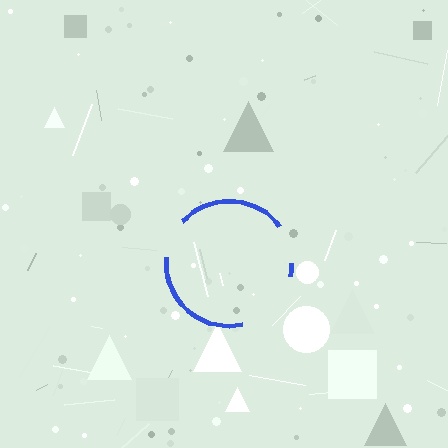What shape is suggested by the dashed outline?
The dashed outline suggests a circle.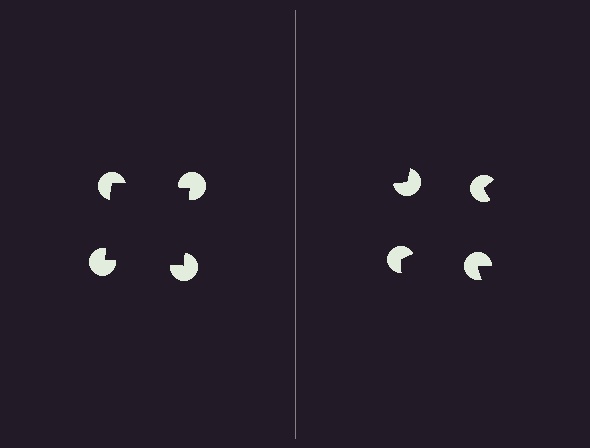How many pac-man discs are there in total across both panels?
8 — 4 on each side.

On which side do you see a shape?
An illusory square appears on the left side. On the right side the wedge cuts are rotated, so no coherent shape forms.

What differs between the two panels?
The pac-man discs are positioned identically on both sides; only the wedge orientations differ. On the left they align to a square; on the right they are misaligned.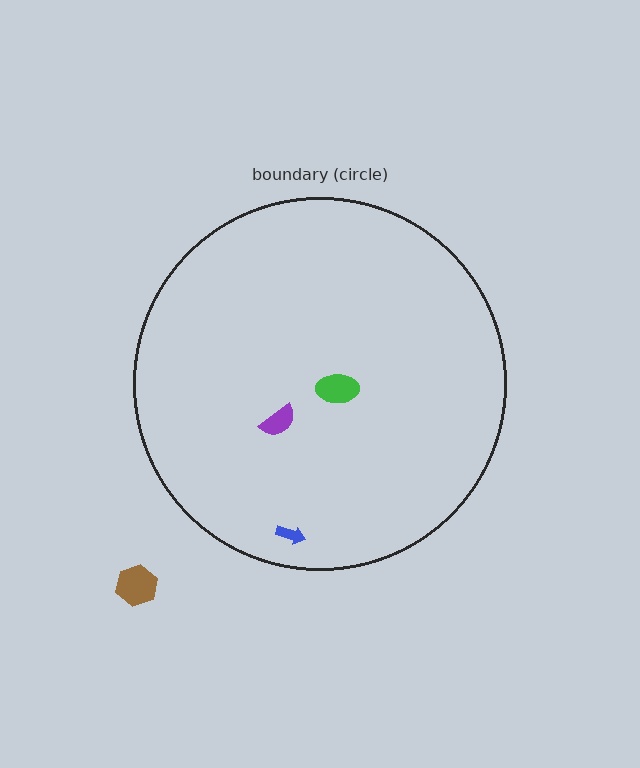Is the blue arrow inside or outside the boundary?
Inside.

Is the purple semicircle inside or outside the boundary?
Inside.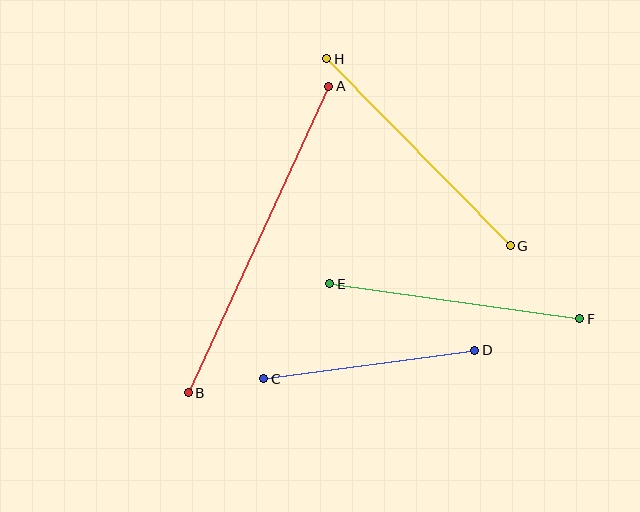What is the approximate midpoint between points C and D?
The midpoint is at approximately (369, 364) pixels.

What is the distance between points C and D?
The distance is approximately 213 pixels.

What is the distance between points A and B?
The distance is approximately 337 pixels.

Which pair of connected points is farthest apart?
Points A and B are farthest apart.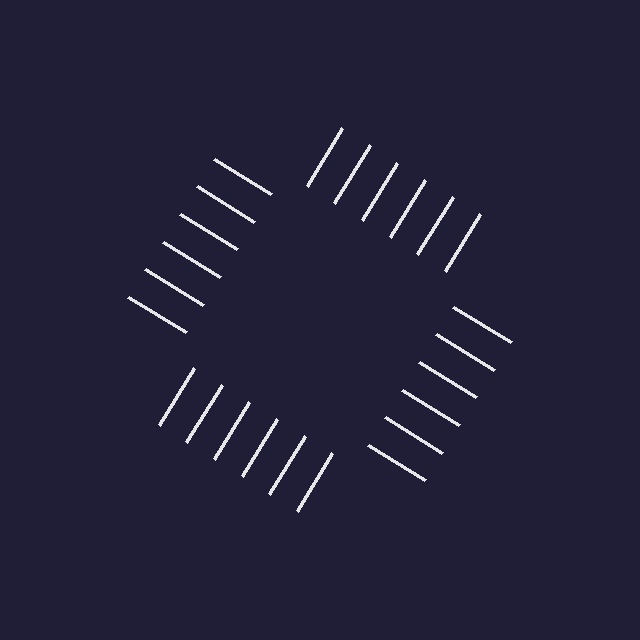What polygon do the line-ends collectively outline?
An illusory square — the line segments terminate on its edges but no continuous stroke is drawn.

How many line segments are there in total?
24 — 6 along each of the 4 edges.